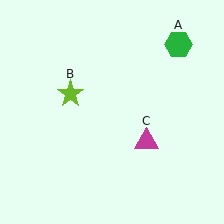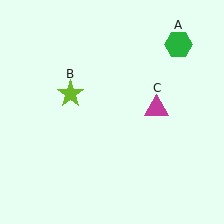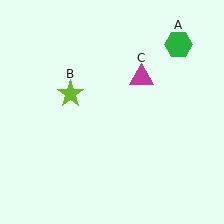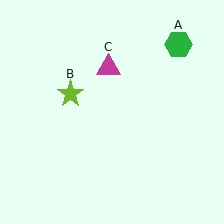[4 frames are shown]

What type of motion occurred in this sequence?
The magenta triangle (object C) rotated counterclockwise around the center of the scene.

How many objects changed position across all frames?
1 object changed position: magenta triangle (object C).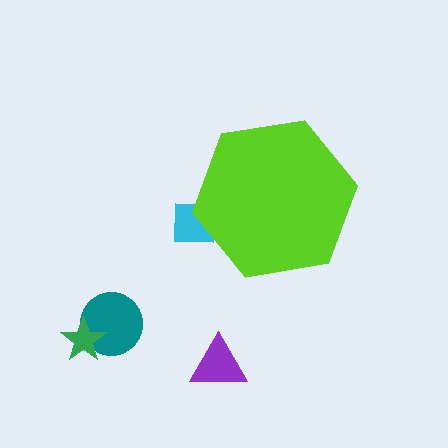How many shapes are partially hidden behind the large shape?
1 shape is partially hidden.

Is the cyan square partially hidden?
Yes, the cyan square is partially hidden behind the lime hexagon.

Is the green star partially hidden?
No, the green star is fully visible.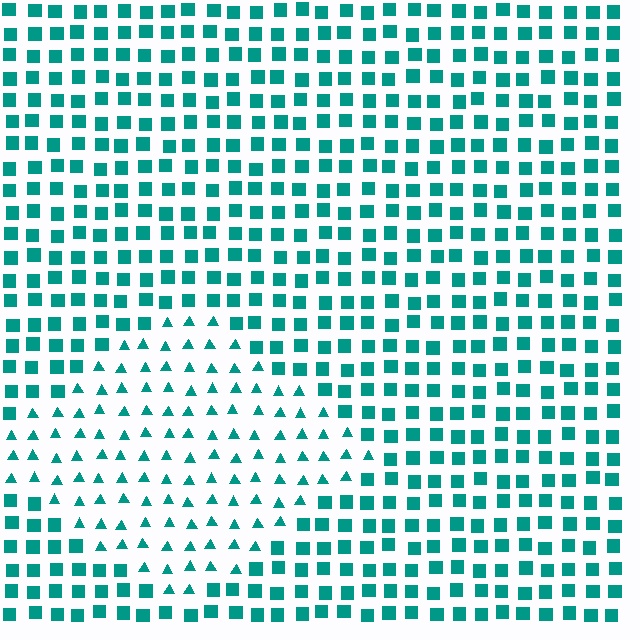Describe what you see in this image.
The image is filled with small teal elements arranged in a uniform grid. A diamond-shaped region contains triangles, while the surrounding area contains squares. The boundary is defined purely by the change in element shape.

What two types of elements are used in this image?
The image uses triangles inside the diamond region and squares outside it.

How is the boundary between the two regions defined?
The boundary is defined by a change in element shape: triangles inside vs. squares outside. All elements share the same color and spacing.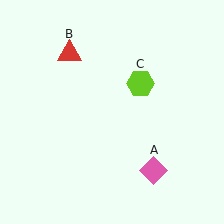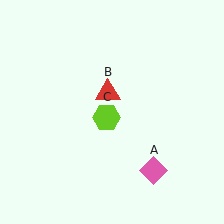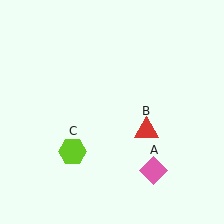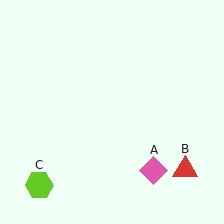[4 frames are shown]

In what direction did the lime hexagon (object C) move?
The lime hexagon (object C) moved down and to the left.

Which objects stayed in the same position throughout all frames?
Pink diamond (object A) remained stationary.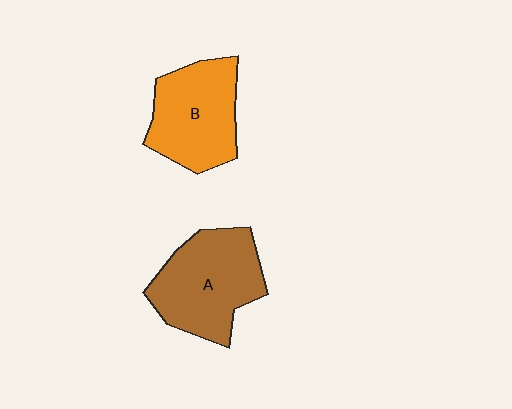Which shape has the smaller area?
Shape B (orange).